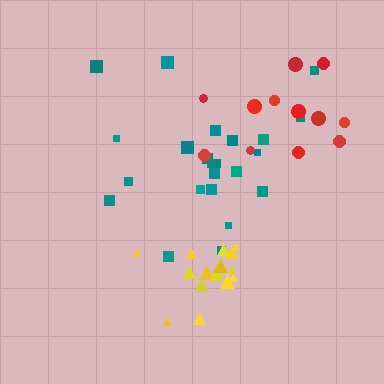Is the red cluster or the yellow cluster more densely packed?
Yellow.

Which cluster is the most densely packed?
Yellow.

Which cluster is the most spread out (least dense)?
Red.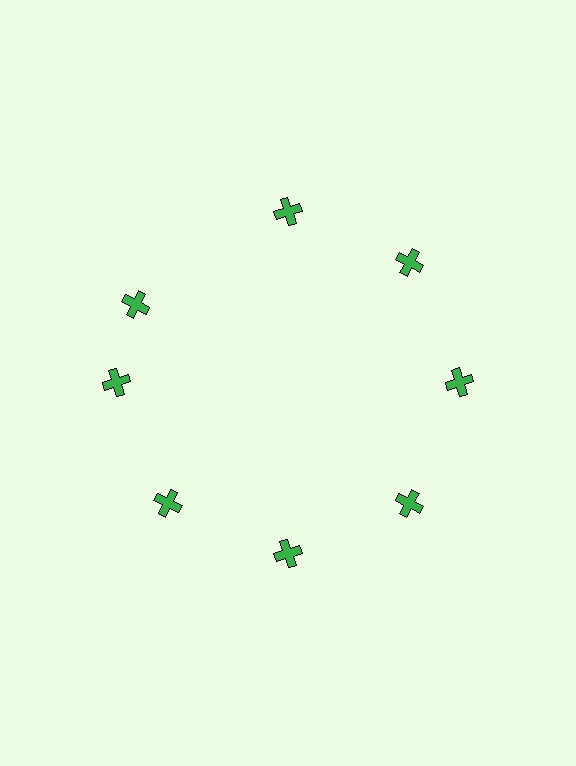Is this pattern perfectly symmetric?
No. The 8 green crosses are arranged in a ring, but one element near the 10 o'clock position is rotated out of alignment along the ring, breaking the 8-fold rotational symmetry.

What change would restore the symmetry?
The symmetry would be restored by rotating it back into even spacing with its neighbors so that all 8 crosses sit at equal angles and equal distance from the center.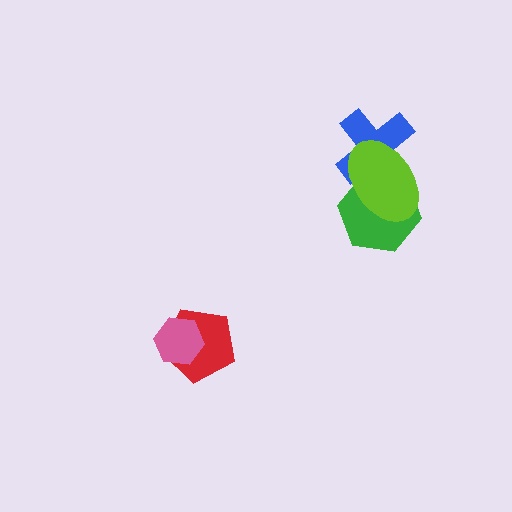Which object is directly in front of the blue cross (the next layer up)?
The green hexagon is directly in front of the blue cross.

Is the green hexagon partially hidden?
Yes, it is partially covered by another shape.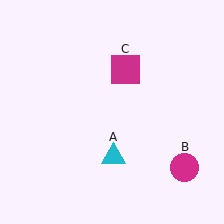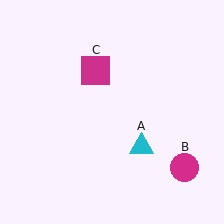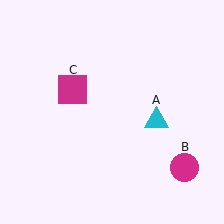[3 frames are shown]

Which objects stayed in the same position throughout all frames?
Magenta circle (object B) remained stationary.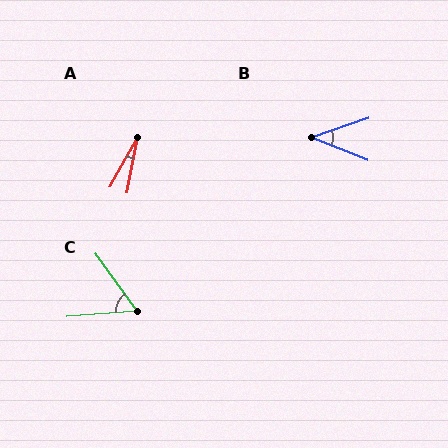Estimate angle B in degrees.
Approximately 40 degrees.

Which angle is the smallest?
A, at approximately 18 degrees.